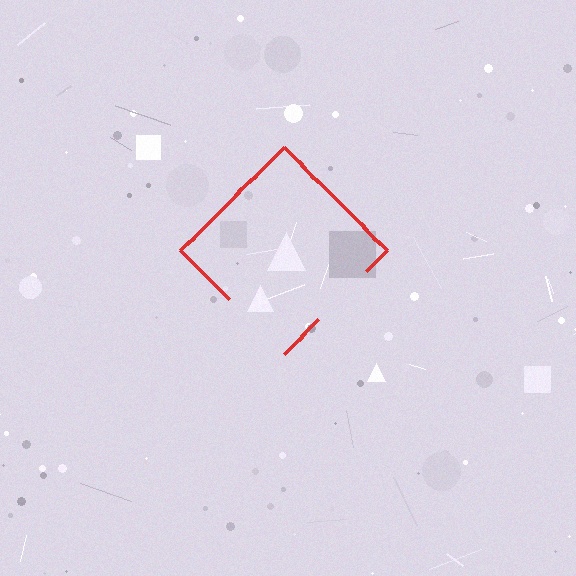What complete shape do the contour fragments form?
The contour fragments form a diamond.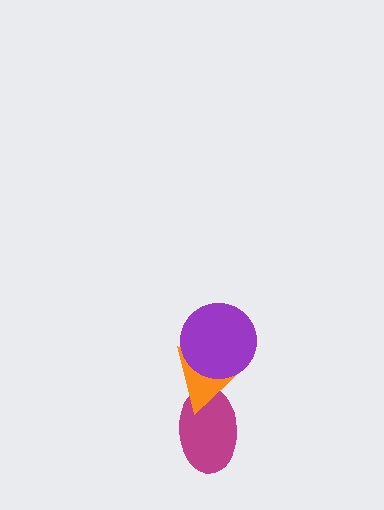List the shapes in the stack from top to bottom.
From top to bottom: the purple circle, the orange triangle, the magenta ellipse.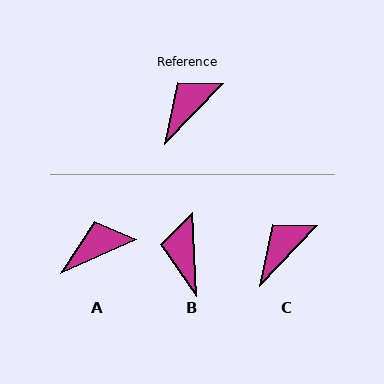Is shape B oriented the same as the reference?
No, it is off by about 47 degrees.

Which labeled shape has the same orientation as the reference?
C.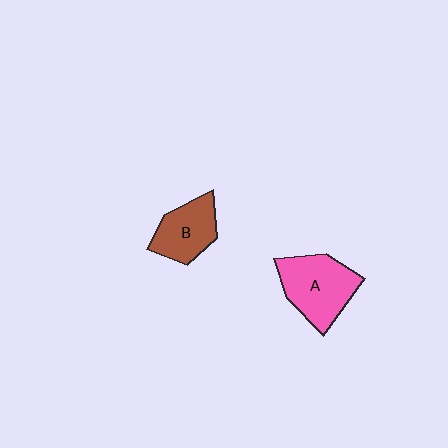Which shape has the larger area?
Shape A (pink).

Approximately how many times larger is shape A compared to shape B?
Approximately 1.4 times.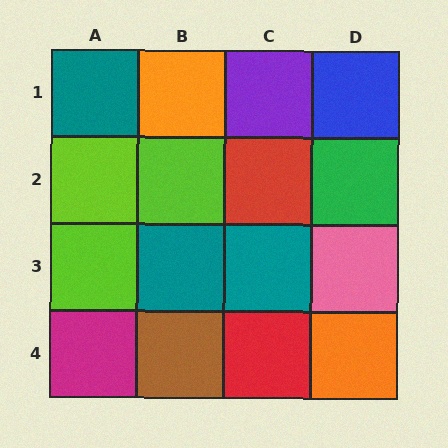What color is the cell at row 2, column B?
Lime.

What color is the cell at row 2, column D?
Green.